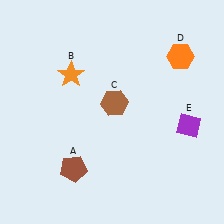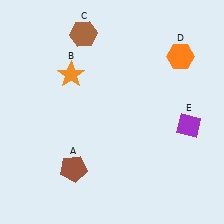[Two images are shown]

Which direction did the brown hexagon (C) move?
The brown hexagon (C) moved up.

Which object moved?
The brown hexagon (C) moved up.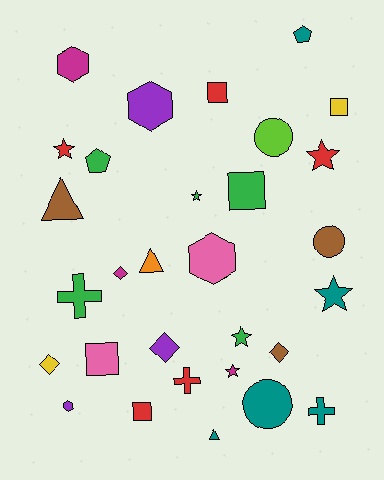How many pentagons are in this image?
There are 2 pentagons.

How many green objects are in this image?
There are 5 green objects.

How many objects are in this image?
There are 30 objects.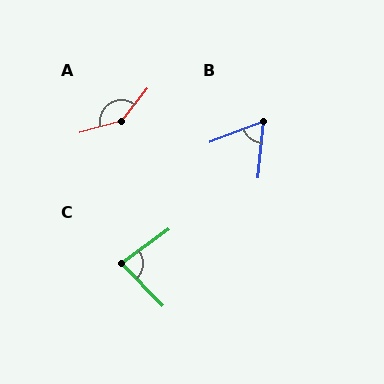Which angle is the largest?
A, at approximately 144 degrees.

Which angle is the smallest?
B, at approximately 64 degrees.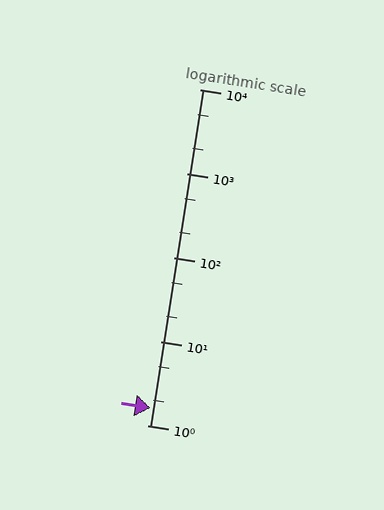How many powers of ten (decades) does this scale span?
The scale spans 4 decades, from 1 to 10000.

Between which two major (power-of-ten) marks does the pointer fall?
The pointer is between 1 and 10.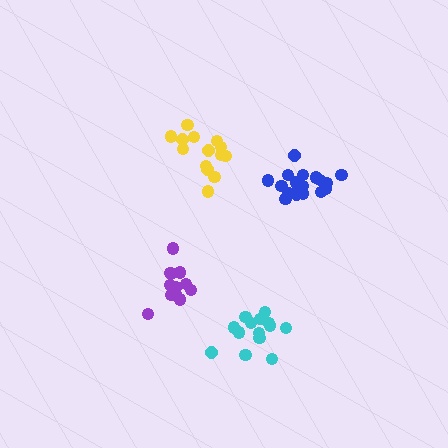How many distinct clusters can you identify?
There are 4 distinct clusters.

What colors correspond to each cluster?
The clusters are colored: yellow, purple, cyan, blue.